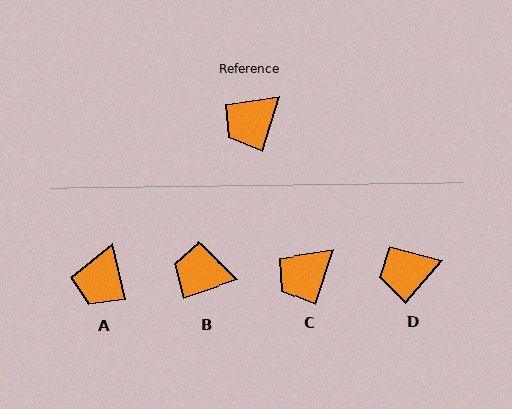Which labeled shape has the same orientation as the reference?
C.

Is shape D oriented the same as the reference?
No, it is off by about 23 degrees.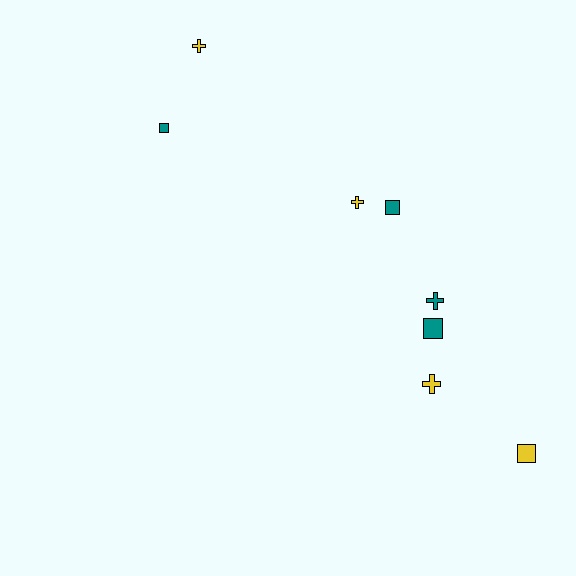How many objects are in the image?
There are 8 objects.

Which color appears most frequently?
Teal, with 4 objects.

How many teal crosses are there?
There is 1 teal cross.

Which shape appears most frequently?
Cross, with 4 objects.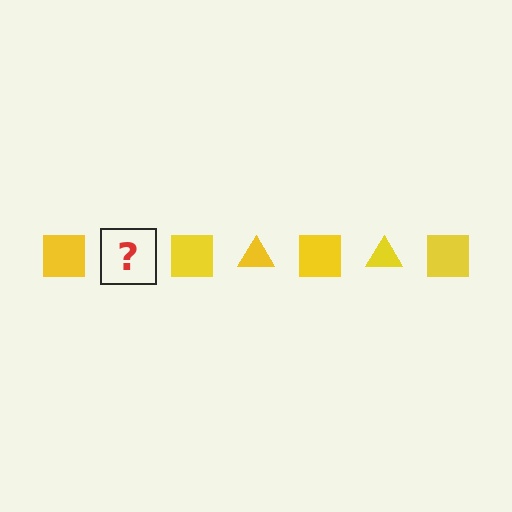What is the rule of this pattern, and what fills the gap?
The rule is that the pattern cycles through square, triangle shapes in yellow. The gap should be filled with a yellow triangle.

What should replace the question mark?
The question mark should be replaced with a yellow triangle.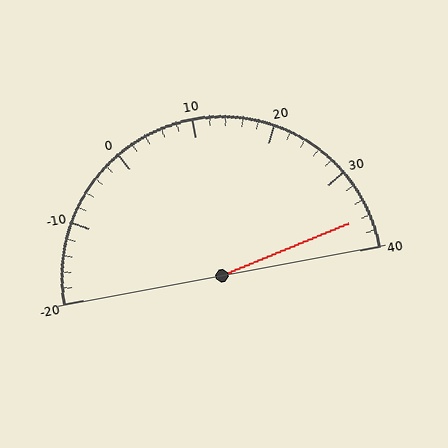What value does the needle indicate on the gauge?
The needle indicates approximately 36.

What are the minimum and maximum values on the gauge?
The gauge ranges from -20 to 40.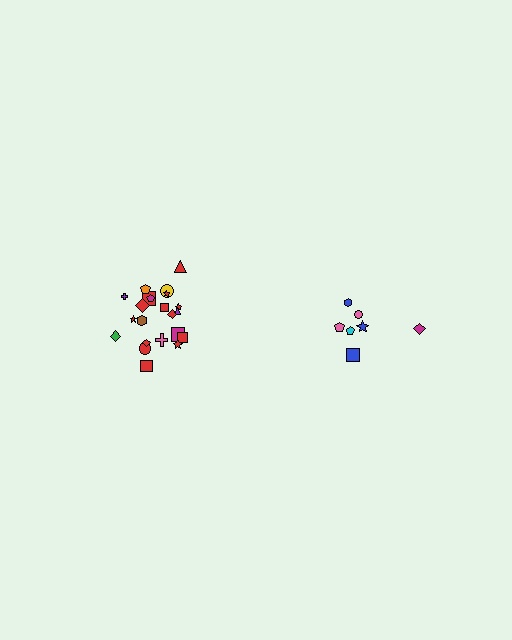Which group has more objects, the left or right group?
The left group.